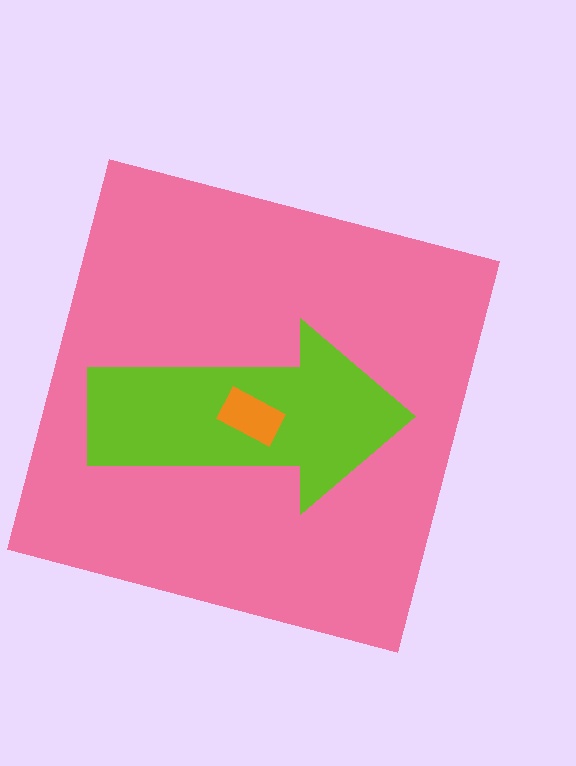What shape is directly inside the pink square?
The lime arrow.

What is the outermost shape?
The pink square.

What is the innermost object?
The orange rectangle.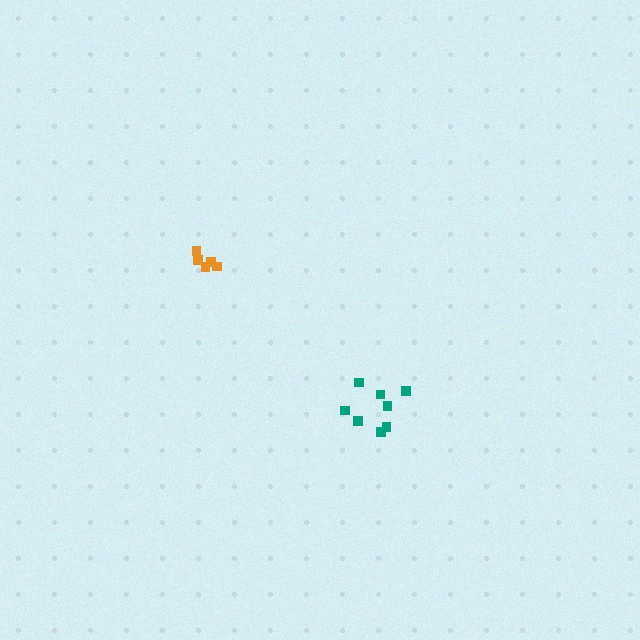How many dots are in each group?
Group 1: 8 dots, Group 2: 5 dots (13 total).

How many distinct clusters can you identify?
There are 2 distinct clusters.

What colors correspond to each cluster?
The clusters are colored: teal, orange.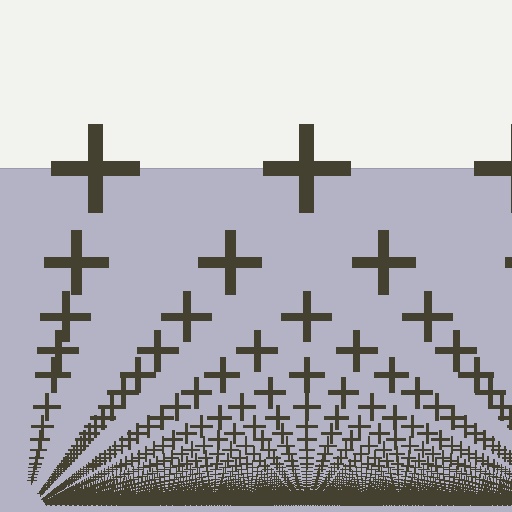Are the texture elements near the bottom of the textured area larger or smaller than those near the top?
Smaller. The gradient is inverted — elements near the bottom are smaller and denser.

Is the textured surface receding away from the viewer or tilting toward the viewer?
The surface appears to tilt toward the viewer. Texture elements get larger and sparser toward the top.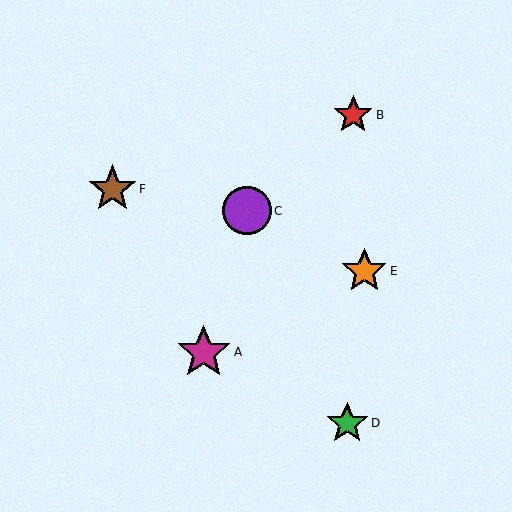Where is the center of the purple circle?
The center of the purple circle is at (247, 211).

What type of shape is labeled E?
Shape E is an orange star.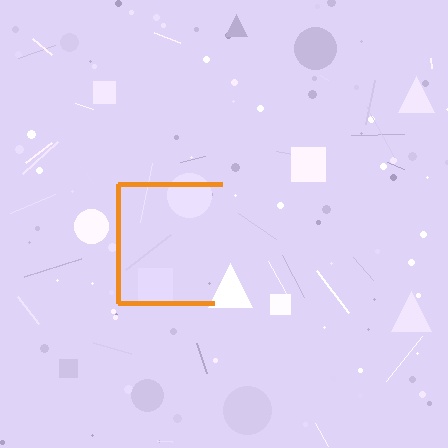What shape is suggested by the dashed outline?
The dashed outline suggests a square.